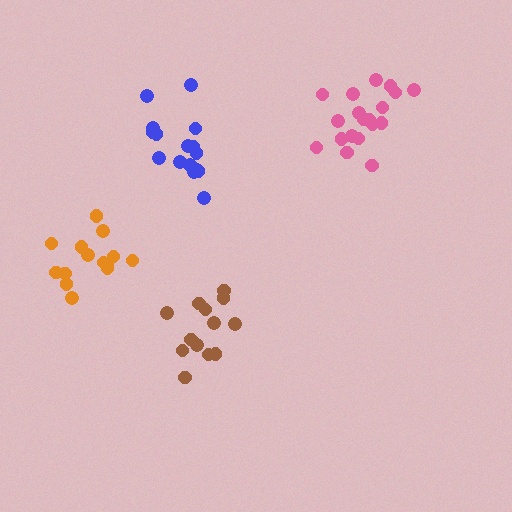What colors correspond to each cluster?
The clusters are colored: orange, blue, brown, pink.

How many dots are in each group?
Group 1: 14 dots, Group 2: 17 dots, Group 3: 13 dots, Group 4: 19 dots (63 total).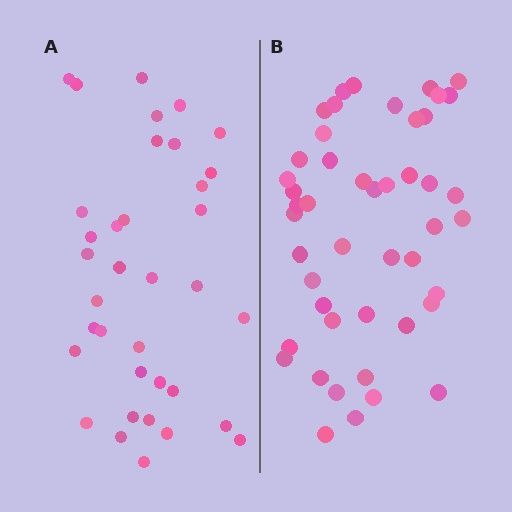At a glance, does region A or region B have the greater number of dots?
Region B (the right region) has more dots.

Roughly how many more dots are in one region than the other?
Region B has roughly 12 or so more dots than region A.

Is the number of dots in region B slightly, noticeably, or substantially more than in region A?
Region B has noticeably more, but not dramatically so. The ratio is roughly 1.3 to 1.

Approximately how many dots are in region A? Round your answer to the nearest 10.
About 40 dots. (The exact count is 36, which rounds to 40.)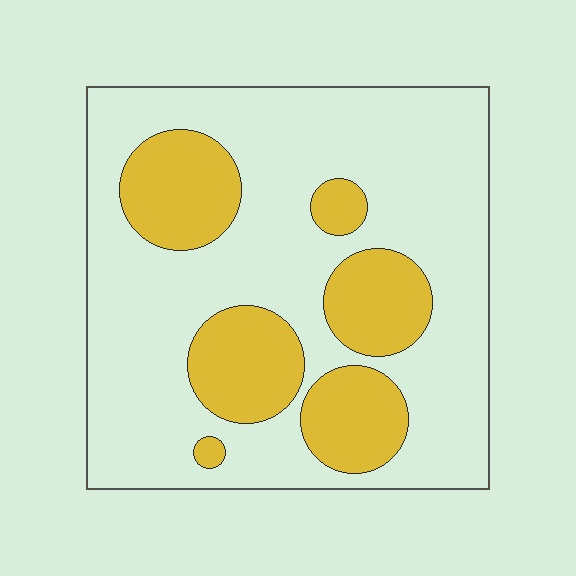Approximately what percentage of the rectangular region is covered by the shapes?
Approximately 30%.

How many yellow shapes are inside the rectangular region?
6.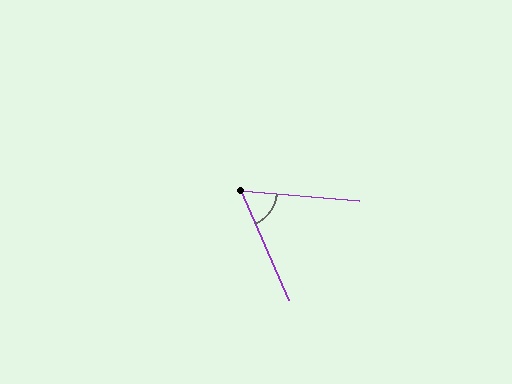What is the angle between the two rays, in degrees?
Approximately 61 degrees.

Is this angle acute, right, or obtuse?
It is acute.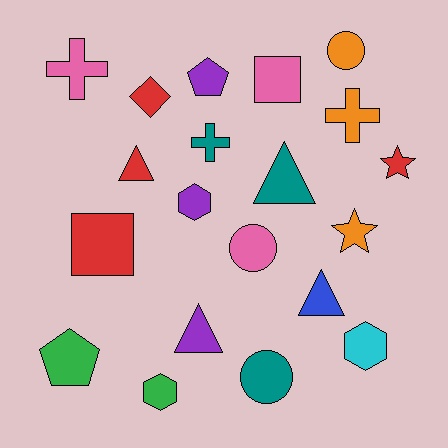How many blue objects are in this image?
There is 1 blue object.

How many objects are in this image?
There are 20 objects.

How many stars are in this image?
There are 2 stars.